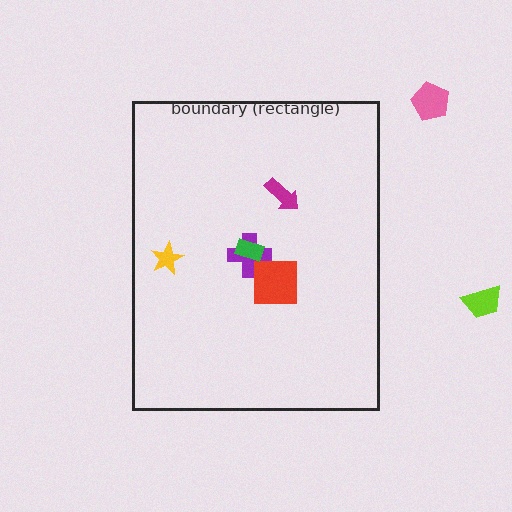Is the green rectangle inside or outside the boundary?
Inside.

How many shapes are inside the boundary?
5 inside, 2 outside.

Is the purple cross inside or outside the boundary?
Inside.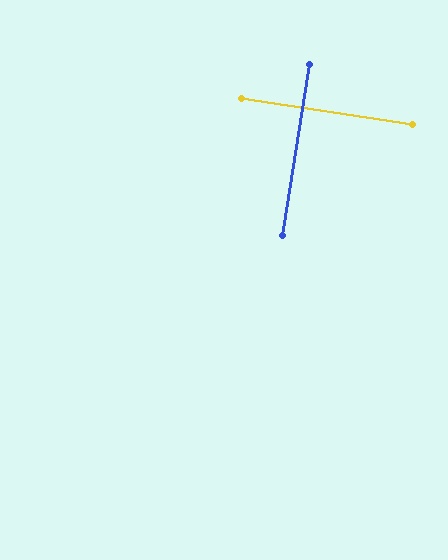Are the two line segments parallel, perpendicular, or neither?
Perpendicular — they meet at approximately 90°.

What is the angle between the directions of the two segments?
Approximately 90 degrees.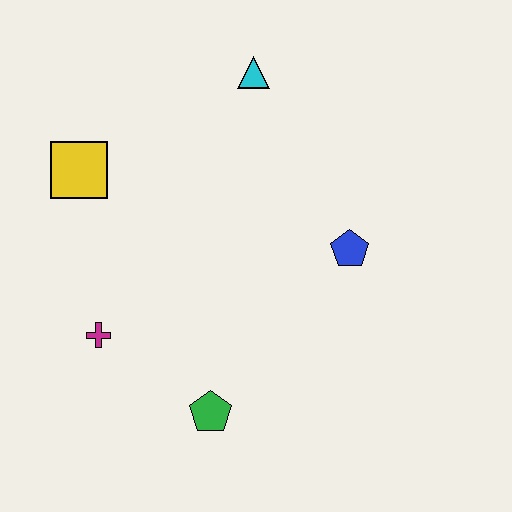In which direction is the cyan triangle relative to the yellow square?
The cyan triangle is to the right of the yellow square.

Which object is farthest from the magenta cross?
The cyan triangle is farthest from the magenta cross.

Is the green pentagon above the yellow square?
No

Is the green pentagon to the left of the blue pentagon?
Yes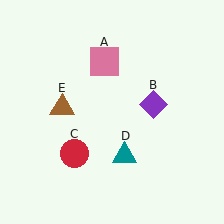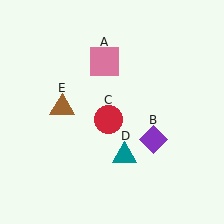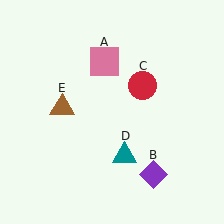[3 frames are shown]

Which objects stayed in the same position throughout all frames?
Pink square (object A) and teal triangle (object D) and brown triangle (object E) remained stationary.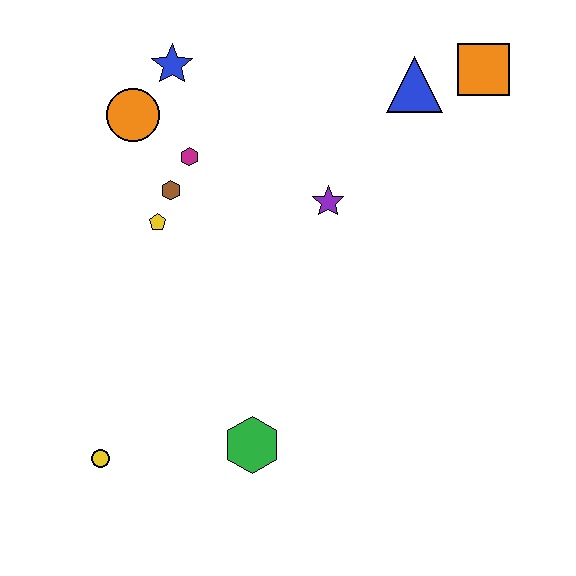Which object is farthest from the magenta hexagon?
The yellow circle is farthest from the magenta hexagon.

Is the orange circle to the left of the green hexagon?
Yes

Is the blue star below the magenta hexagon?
No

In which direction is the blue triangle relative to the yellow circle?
The blue triangle is above the yellow circle.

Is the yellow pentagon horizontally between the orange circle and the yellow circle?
No